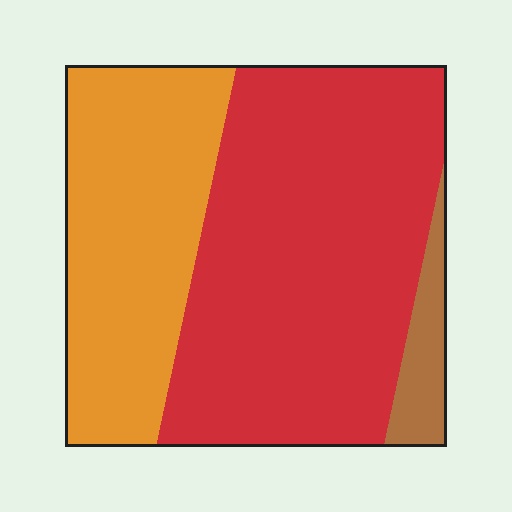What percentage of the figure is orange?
Orange covers 34% of the figure.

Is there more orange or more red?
Red.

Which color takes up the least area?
Brown, at roughly 5%.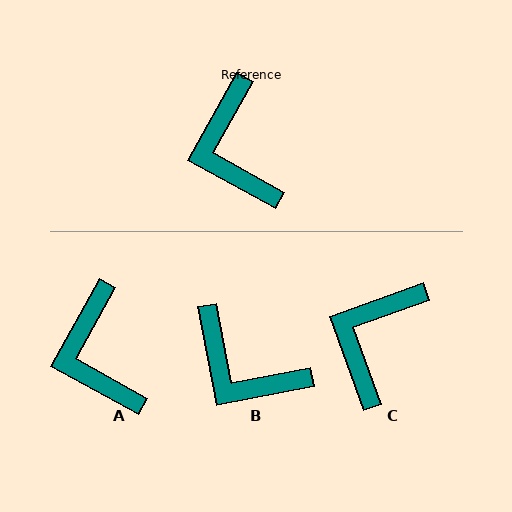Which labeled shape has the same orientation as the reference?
A.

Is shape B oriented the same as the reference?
No, it is off by about 40 degrees.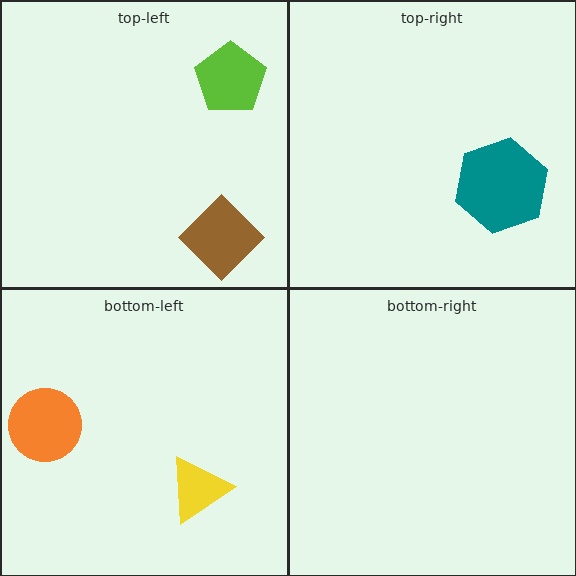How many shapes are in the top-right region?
1.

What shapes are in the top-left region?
The brown diamond, the lime pentagon.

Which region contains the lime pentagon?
The top-left region.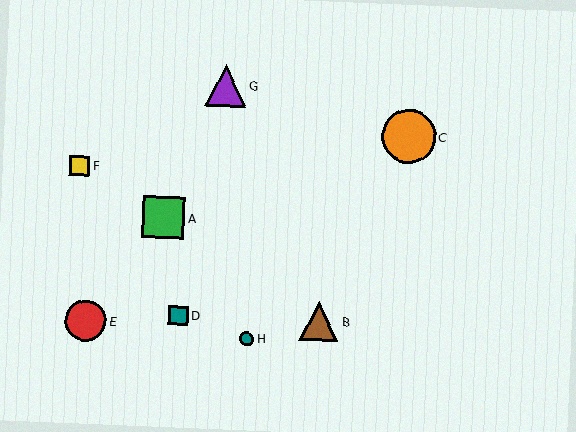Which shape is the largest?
The orange circle (labeled C) is the largest.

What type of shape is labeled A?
Shape A is a green square.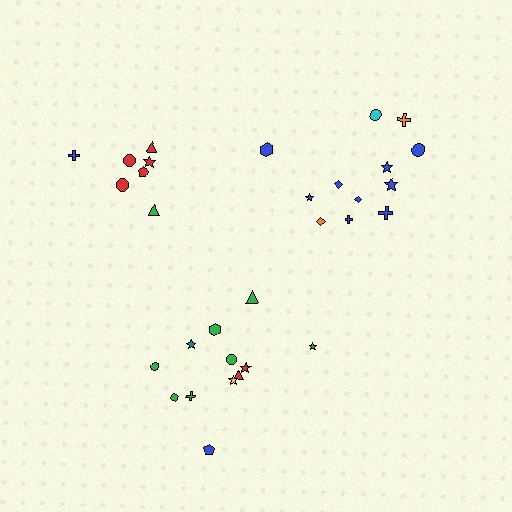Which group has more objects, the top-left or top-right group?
The top-right group.